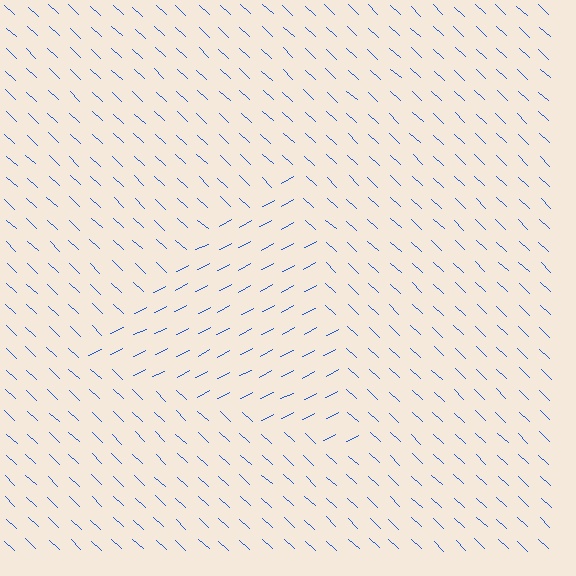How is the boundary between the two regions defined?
The boundary is defined purely by a change in line orientation (approximately 70 degrees difference). All lines are the same color and thickness.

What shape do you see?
I see a triangle.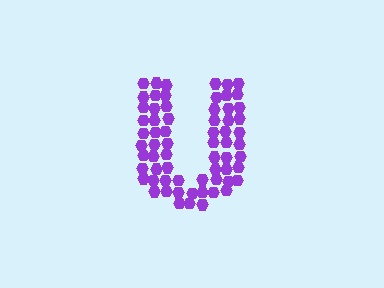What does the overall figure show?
The overall figure shows the letter U.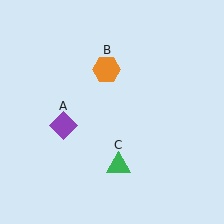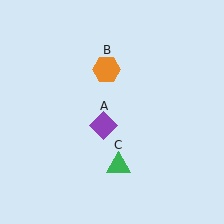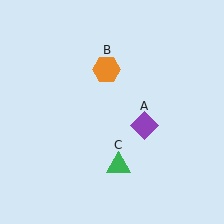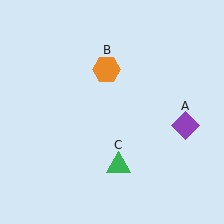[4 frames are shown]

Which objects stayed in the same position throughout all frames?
Orange hexagon (object B) and green triangle (object C) remained stationary.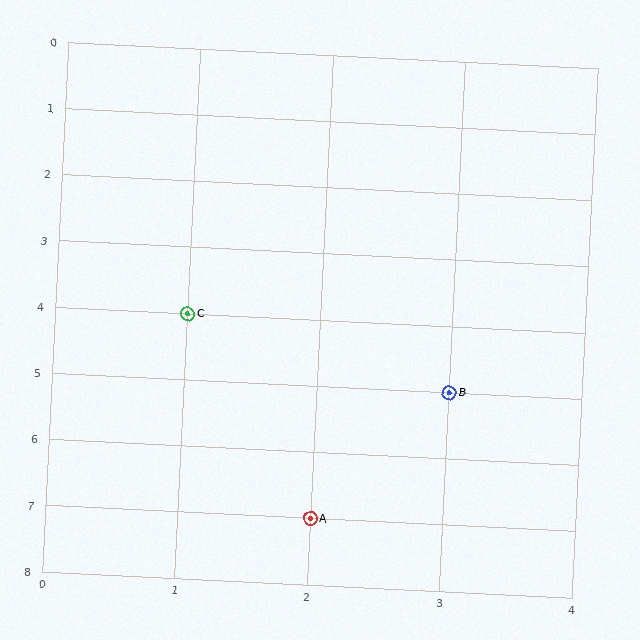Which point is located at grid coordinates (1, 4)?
Point C is at (1, 4).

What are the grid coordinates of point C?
Point C is at grid coordinates (1, 4).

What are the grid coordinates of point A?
Point A is at grid coordinates (2, 7).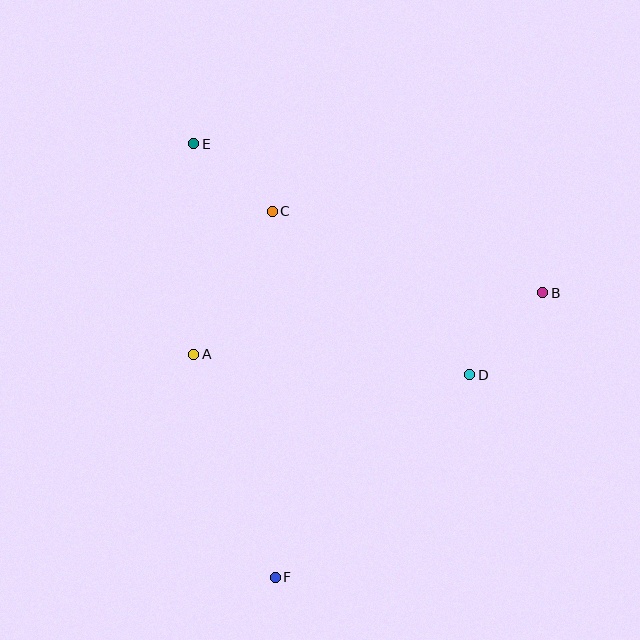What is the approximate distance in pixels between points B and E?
The distance between B and E is approximately 380 pixels.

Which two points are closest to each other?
Points C and E are closest to each other.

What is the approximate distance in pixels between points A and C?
The distance between A and C is approximately 163 pixels.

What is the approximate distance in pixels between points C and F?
The distance between C and F is approximately 366 pixels.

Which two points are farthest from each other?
Points E and F are farthest from each other.